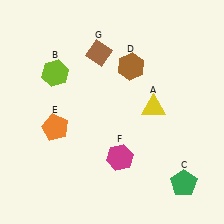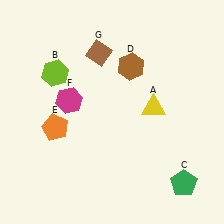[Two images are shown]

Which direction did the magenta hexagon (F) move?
The magenta hexagon (F) moved up.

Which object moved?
The magenta hexagon (F) moved up.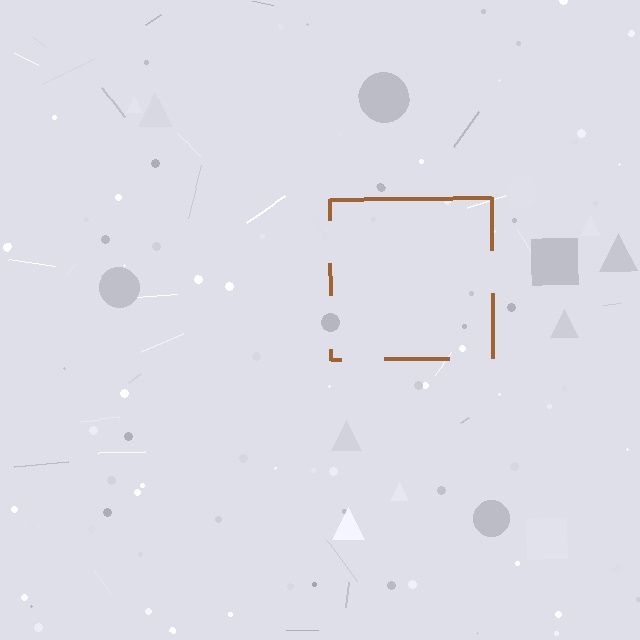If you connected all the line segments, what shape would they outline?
They would outline a square.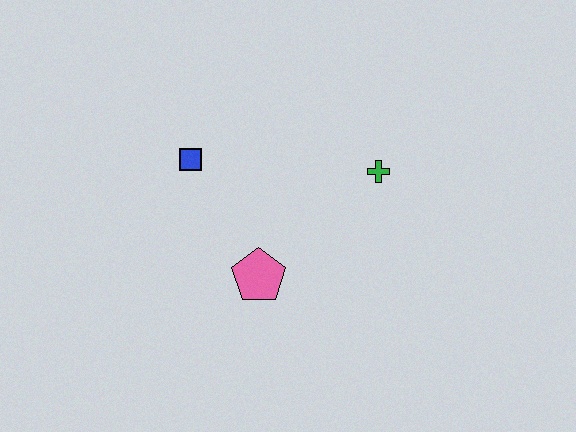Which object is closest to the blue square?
The pink pentagon is closest to the blue square.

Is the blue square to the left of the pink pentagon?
Yes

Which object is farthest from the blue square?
The green cross is farthest from the blue square.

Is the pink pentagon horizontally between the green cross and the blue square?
Yes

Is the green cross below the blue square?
Yes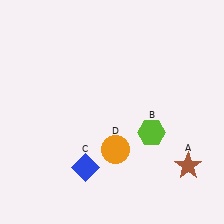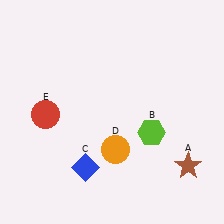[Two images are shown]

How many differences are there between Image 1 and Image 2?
There is 1 difference between the two images.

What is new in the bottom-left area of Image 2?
A red circle (E) was added in the bottom-left area of Image 2.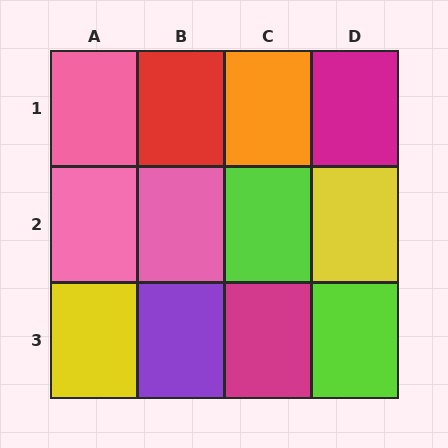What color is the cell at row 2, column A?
Pink.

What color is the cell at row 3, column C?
Magenta.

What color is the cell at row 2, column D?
Yellow.